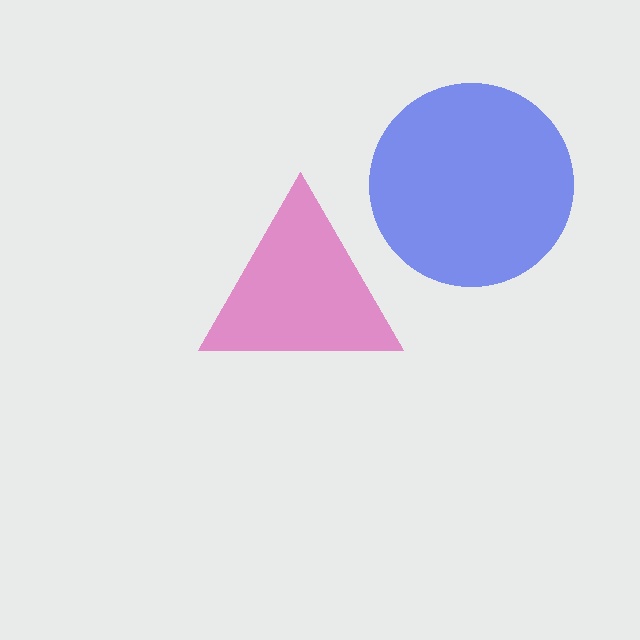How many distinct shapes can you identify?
There are 2 distinct shapes: a blue circle, a pink triangle.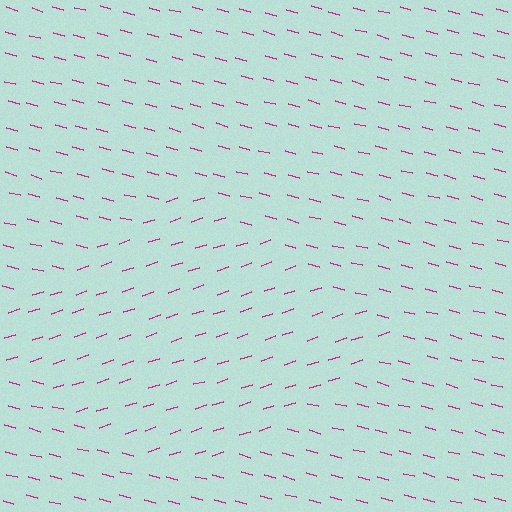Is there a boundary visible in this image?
Yes, there is a texture boundary formed by a change in line orientation.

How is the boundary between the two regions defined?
The boundary is defined purely by a change in line orientation (approximately 33 degrees difference). All lines are the same color and thickness.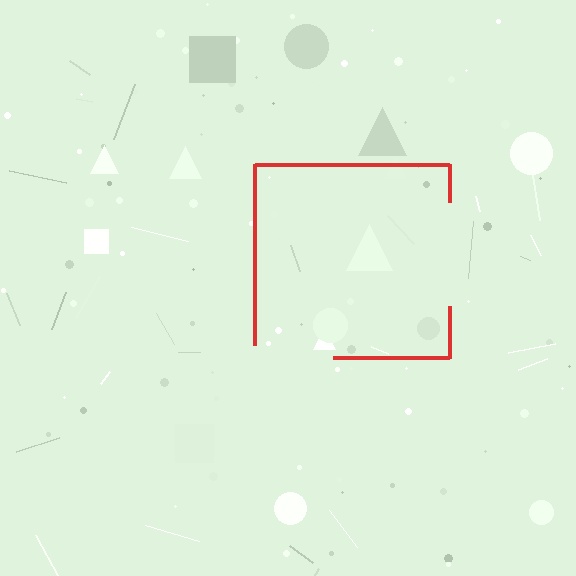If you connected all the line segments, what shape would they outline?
They would outline a square.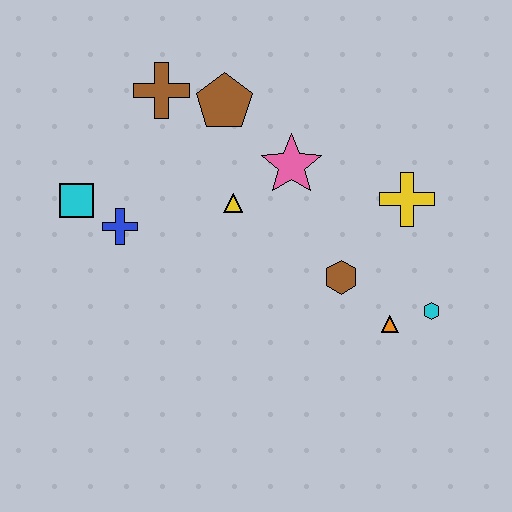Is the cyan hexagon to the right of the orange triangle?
Yes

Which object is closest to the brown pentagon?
The brown cross is closest to the brown pentagon.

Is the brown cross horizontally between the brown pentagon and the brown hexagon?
No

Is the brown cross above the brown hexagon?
Yes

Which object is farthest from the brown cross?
The cyan hexagon is farthest from the brown cross.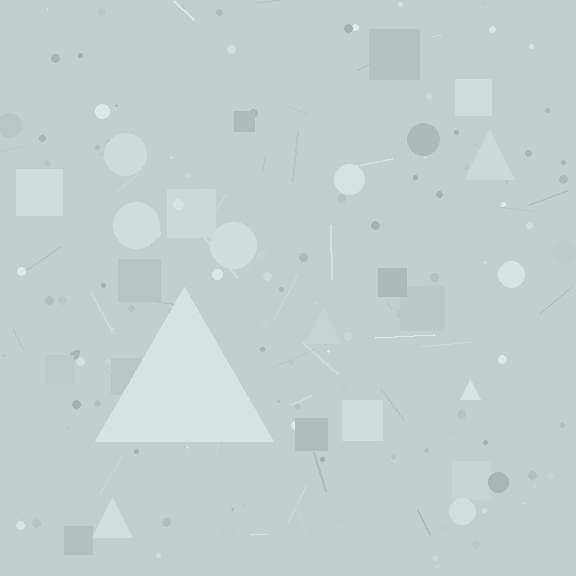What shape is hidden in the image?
A triangle is hidden in the image.